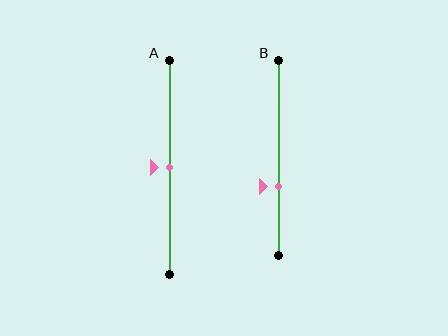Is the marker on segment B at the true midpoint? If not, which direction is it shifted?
No, the marker on segment B is shifted downward by about 15% of the segment length.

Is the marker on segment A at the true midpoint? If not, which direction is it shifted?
Yes, the marker on segment A is at the true midpoint.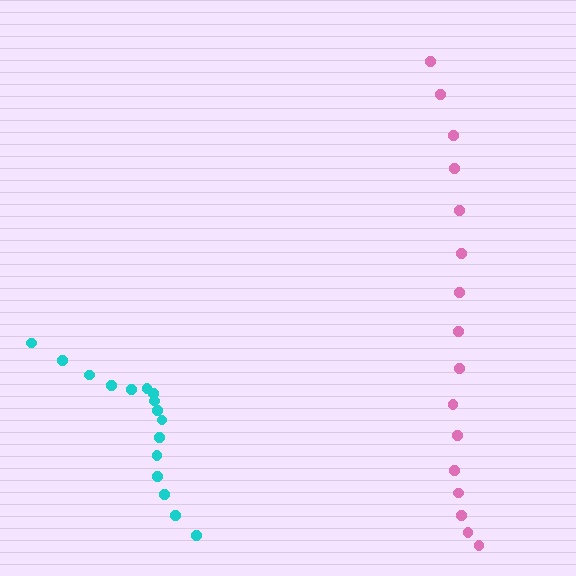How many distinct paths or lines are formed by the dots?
There are 2 distinct paths.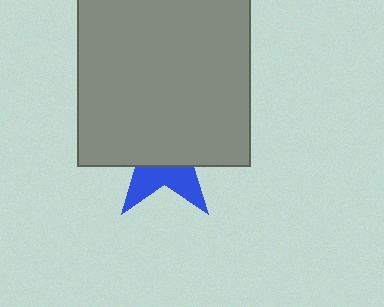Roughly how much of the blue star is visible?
A small part of it is visible (roughly 34%).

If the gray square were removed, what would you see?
You would see the complete blue star.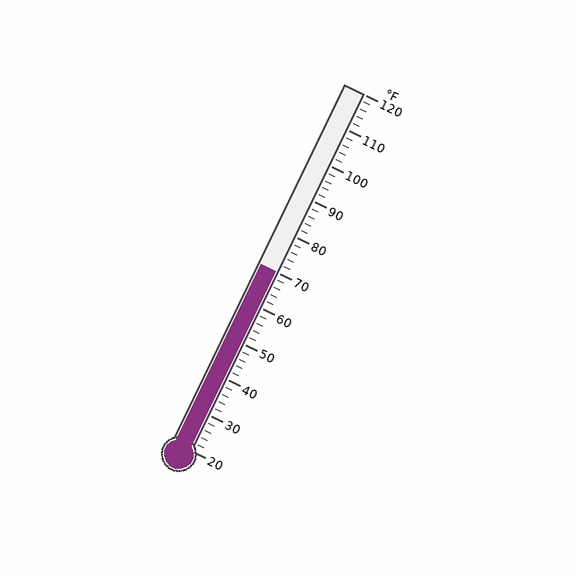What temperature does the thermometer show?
The thermometer shows approximately 70°F.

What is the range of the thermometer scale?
The thermometer scale ranges from 20°F to 120°F.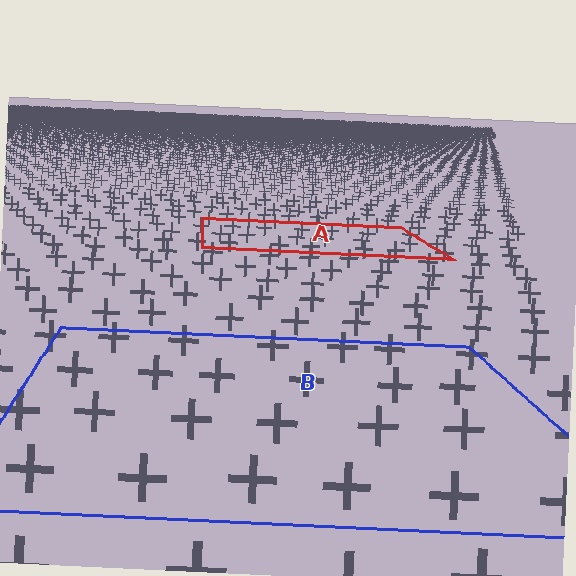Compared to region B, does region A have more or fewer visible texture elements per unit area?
Region A has more texture elements per unit area — they are packed more densely because it is farther away.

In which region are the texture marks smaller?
The texture marks are smaller in region A, because it is farther away.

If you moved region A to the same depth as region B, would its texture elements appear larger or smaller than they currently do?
They would appear larger. At a closer depth, the same texture elements are projected at a bigger on-screen size.